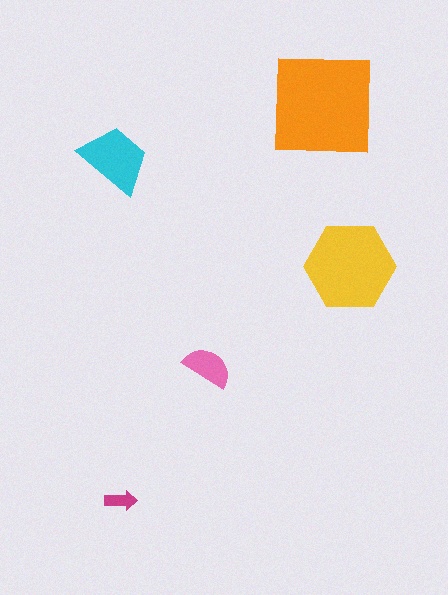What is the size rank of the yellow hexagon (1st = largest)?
2nd.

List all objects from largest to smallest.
The orange square, the yellow hexagon, the cyan trapezoid, the pink semicircle, the magenta arrow.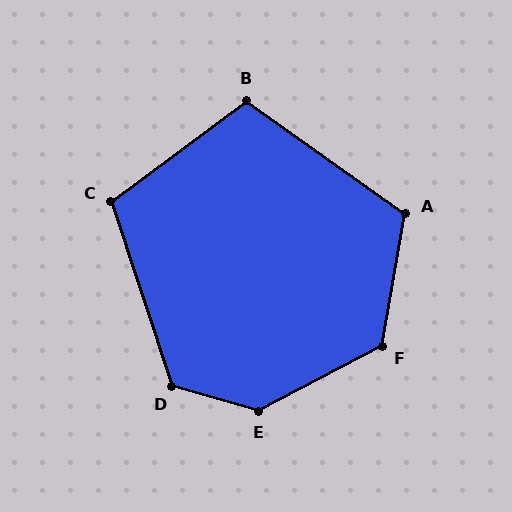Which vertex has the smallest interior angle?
C, at approximately 108 degrees.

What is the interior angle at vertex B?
Approximately 108 degrees (obtuse).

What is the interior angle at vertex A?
Approximately 116 degrees (obtuse).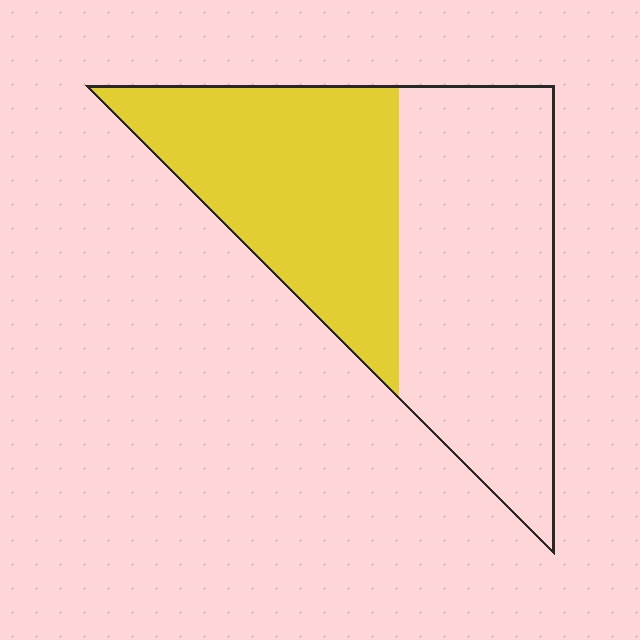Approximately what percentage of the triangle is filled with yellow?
Approximately 45%.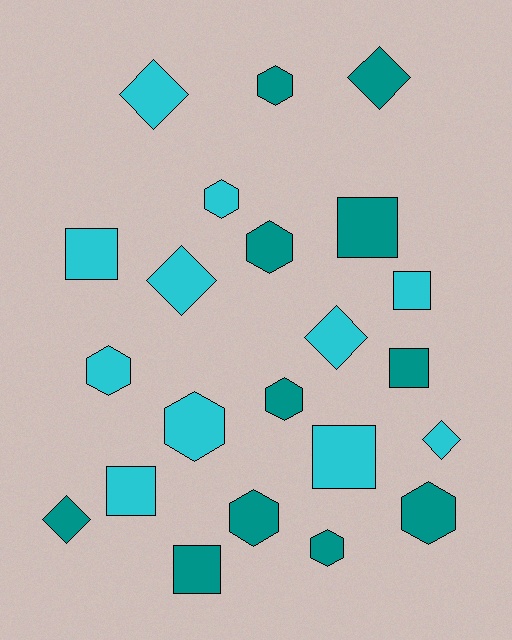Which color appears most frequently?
Cyan, with 11 objects.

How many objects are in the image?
There are 22 objects.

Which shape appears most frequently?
Hexagon, with 9 objects.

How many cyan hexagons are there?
There are 3 cyan hexagons.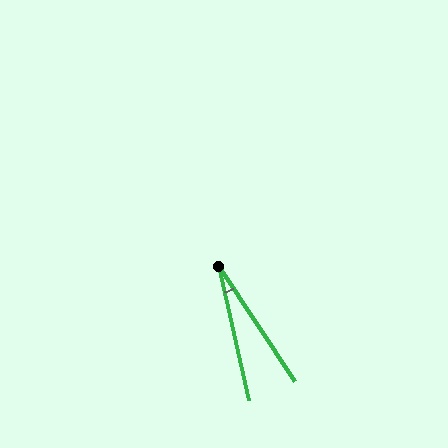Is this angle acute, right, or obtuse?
It is acute.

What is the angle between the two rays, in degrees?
Approximately 21 degrees.